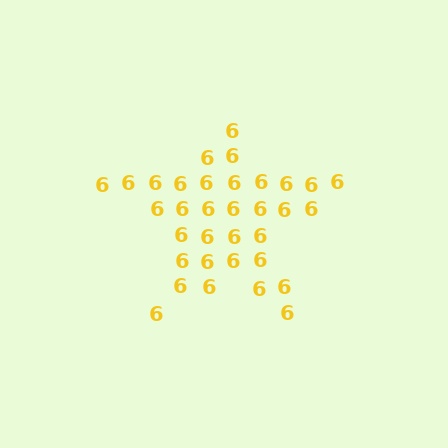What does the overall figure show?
The overall figure shows a star.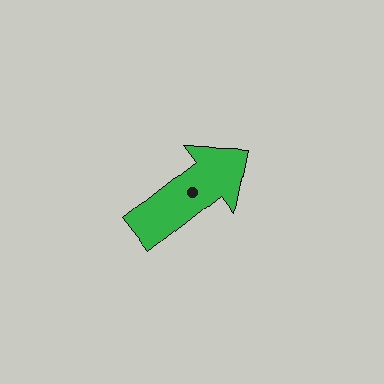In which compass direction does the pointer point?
Northeast.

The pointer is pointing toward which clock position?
Roughly 2 o'clock.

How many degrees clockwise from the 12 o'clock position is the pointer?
Approximately 52 degrees.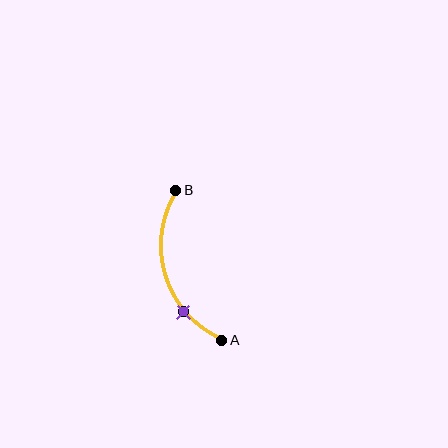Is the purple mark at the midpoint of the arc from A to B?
No. The purple mark lies on the arc but is closer to endpoint A. The arc midpoint would be at the point on the curve equidistant along the arc from both A and B.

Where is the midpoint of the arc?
The arc midpoint is the point on the curve farthest from the straight line joining A and B. It sits to the left of that line.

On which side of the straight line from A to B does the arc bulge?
The arc bulges to the left of the straight line connecting A and B.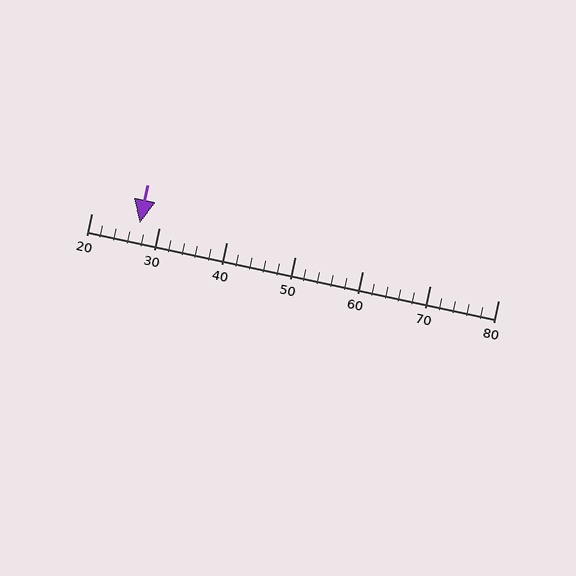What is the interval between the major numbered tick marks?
The major tick marks are spaced 10 units apart.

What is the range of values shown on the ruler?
The ruler shows values from 20 to 80.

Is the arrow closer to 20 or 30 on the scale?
The arrow is closer to 30.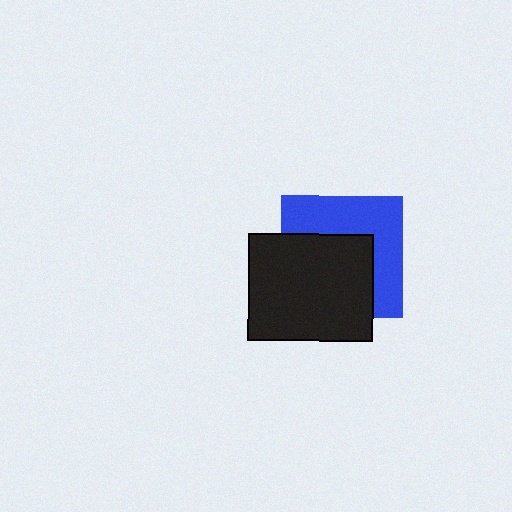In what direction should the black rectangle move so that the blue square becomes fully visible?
The black rectangle should move toward the lower-left. That is the shortest direction to clear the overlap and leave the blue square fully visible.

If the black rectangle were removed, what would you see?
You would see the complete blue square.